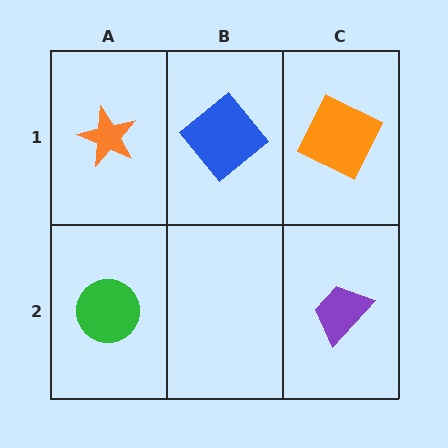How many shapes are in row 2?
2 shapes.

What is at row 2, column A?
A green circle.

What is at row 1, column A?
An orange star.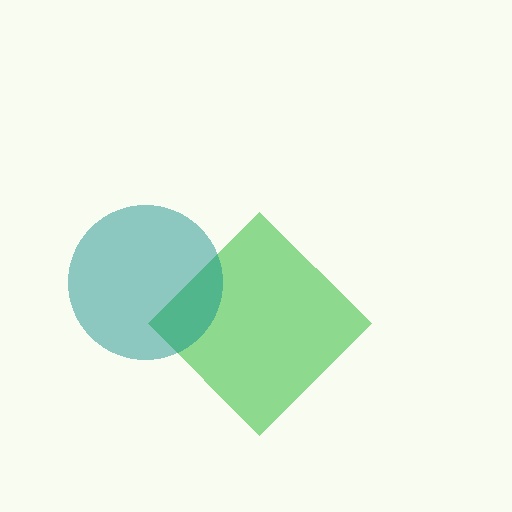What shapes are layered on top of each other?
The layered shapes are: a green diamond, a teal circle.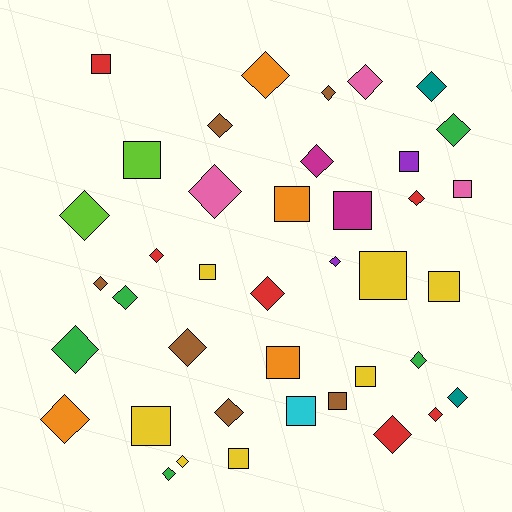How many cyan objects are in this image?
There is 1 cyan object.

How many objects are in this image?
There are 40 objects.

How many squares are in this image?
There are 15 squares.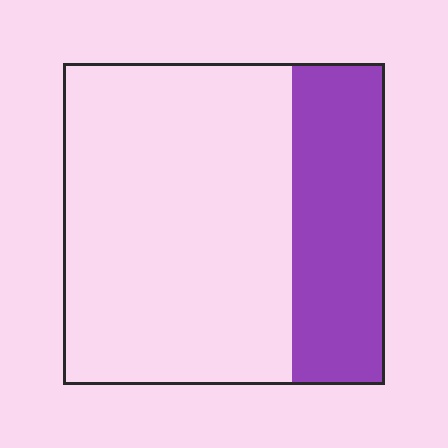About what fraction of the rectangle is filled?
About one quarter (1/4).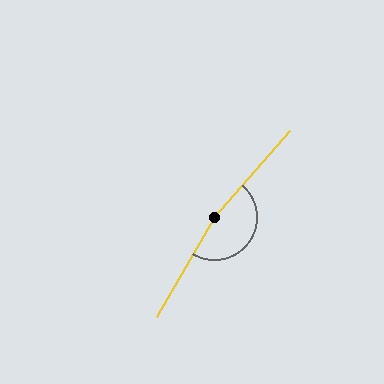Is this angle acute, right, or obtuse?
It is obtuse.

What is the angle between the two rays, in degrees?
Approximately 169 degrees.